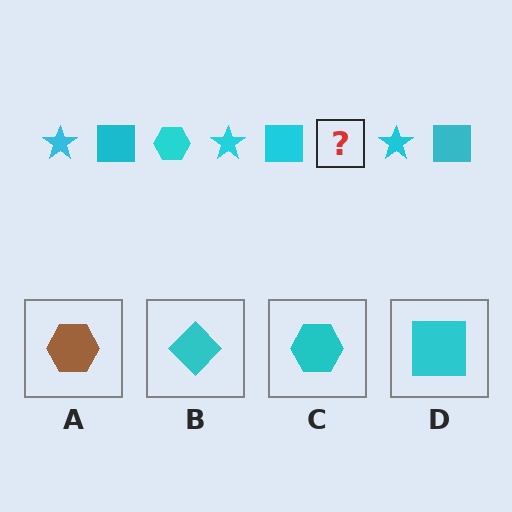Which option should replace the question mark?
Option C.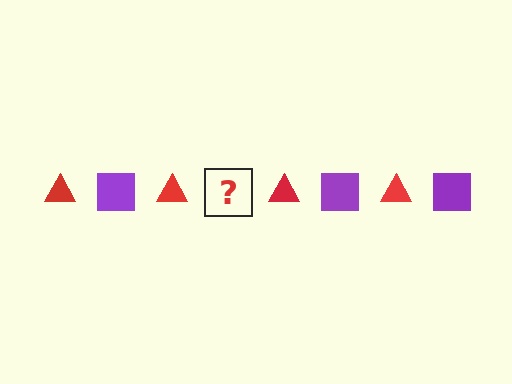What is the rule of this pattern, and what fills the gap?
The rule is that the pattern alternates between red triangle and purple square. The gap should be filled with a purple square.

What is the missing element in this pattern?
The missing element is a purple square.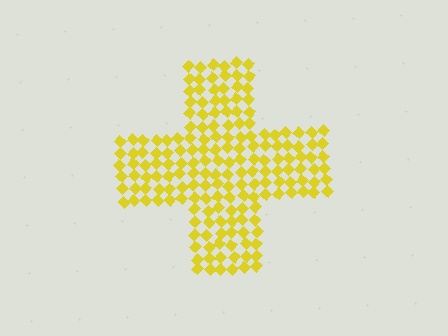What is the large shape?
The large shape is a cross.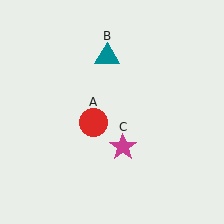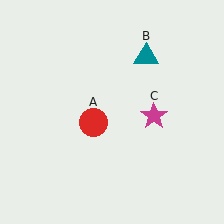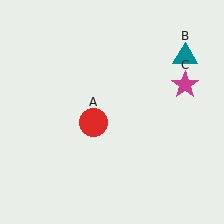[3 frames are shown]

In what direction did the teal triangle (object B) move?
The teal triangle (object B) moved right.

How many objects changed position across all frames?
2 objects changed position: teal triangle (object B), magenta star (object C).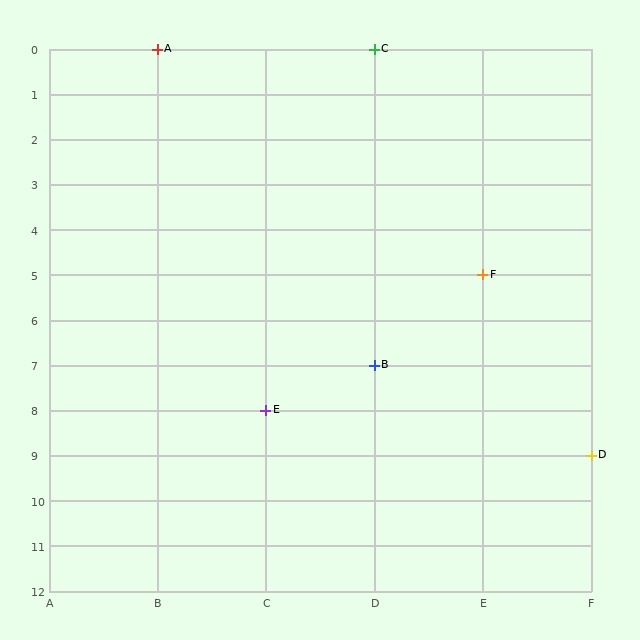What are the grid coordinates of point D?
Point D is at grid coordinates (F, 9).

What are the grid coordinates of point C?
Point C is at grid coordinates (D, 0).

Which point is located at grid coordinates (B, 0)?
Point A is at (B, 0).